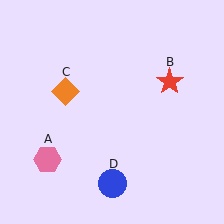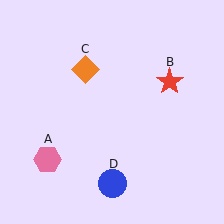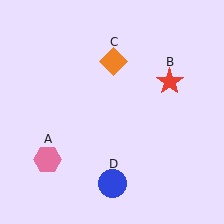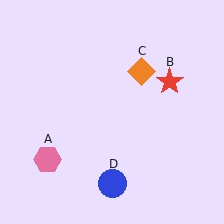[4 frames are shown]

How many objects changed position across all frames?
1 object changed position: orange diamond (object C).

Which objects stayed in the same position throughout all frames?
Pink hexagon (object A) and red star (object B) and blue circle (object D) remained stationary.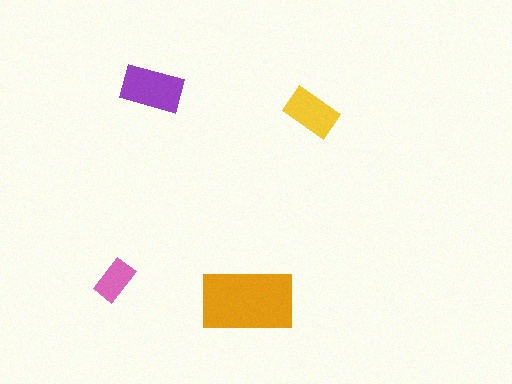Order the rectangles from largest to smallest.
the orange one, the purple one, the yellow one, the pink one.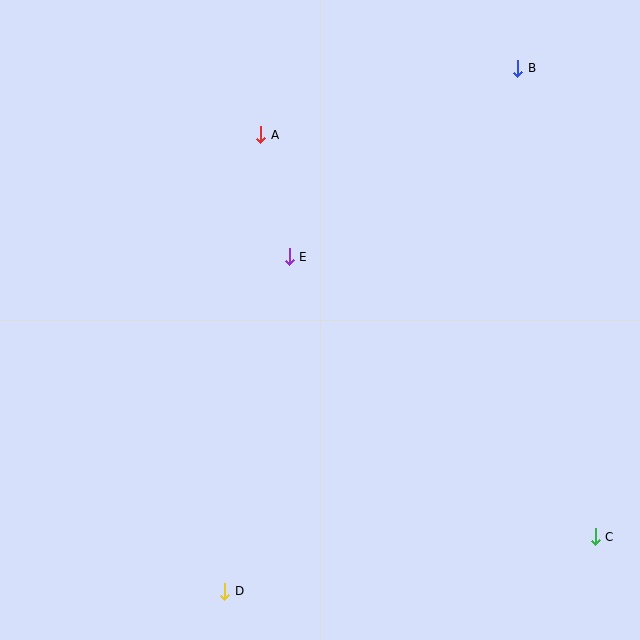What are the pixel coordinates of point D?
Point D is at (225, 591).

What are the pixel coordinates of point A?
Point A is at (261, 135).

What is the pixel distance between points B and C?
The distance between B and C is 475 pixels.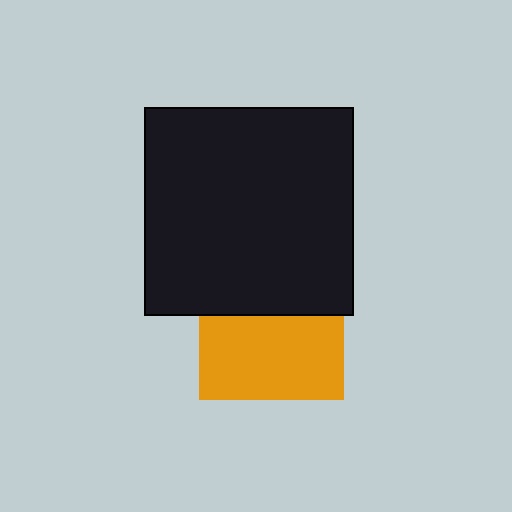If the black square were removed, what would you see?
You would see the complete orange square.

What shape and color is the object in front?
The object in front is a black square.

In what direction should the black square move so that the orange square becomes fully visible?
The black square should move up. That is the shortest direction to clear the overlap and leave the orange square fully visible.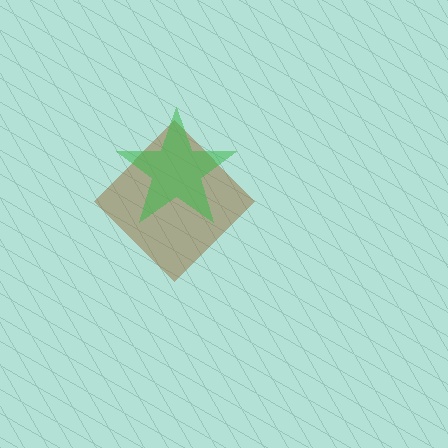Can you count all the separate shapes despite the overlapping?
Yes, there are 2 separate shapes.